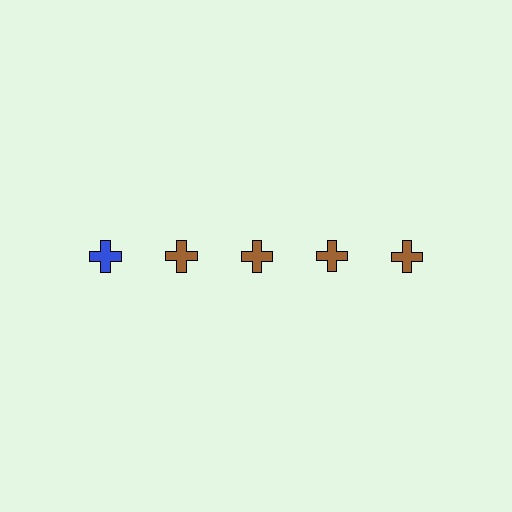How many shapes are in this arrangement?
There are 5 shapes arranged in a grid pattern.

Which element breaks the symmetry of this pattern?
The blue cross in the top row, leftmost column breaks the symmetry. All other shapes are brown crosses.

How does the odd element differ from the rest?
It has a different color: blue instead of brown.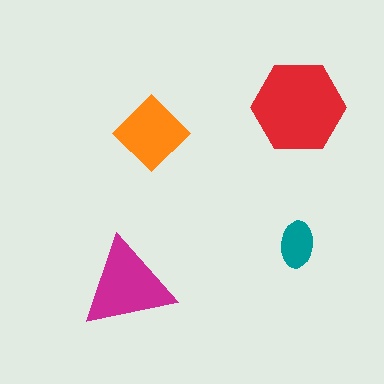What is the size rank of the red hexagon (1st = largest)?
1st.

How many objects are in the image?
There are 4 objects in the image.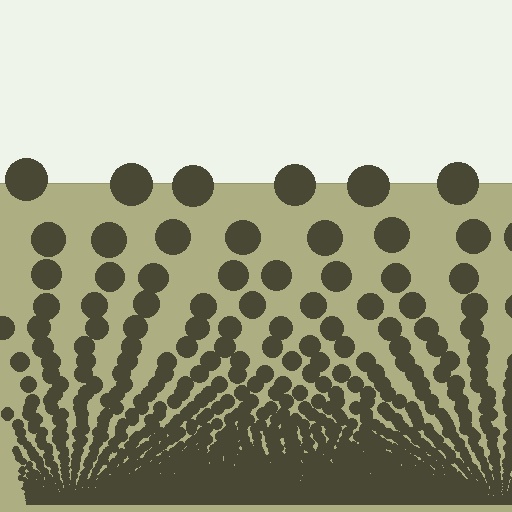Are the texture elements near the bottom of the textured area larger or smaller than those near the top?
Smaller. The gradient is inverted — elements near the bottom are smaller and denser.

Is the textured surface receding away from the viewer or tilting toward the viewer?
The surface appears to tilt toward the viewer. Texture elements get larger and sparser toward the top.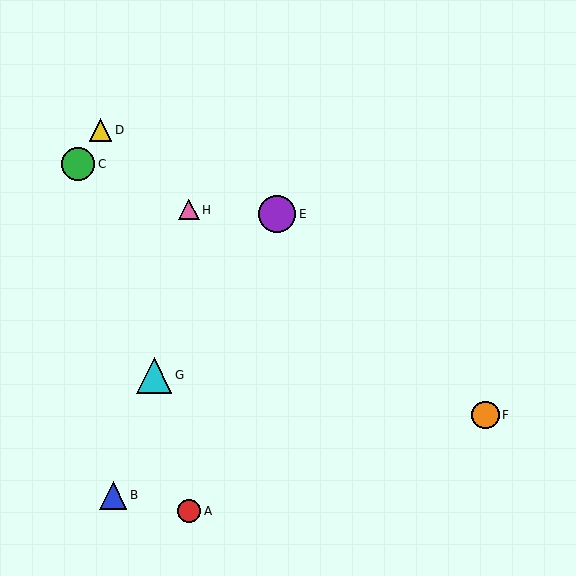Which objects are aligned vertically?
Objects A, H are aligned vertically.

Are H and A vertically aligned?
Yes, both are at x≈189.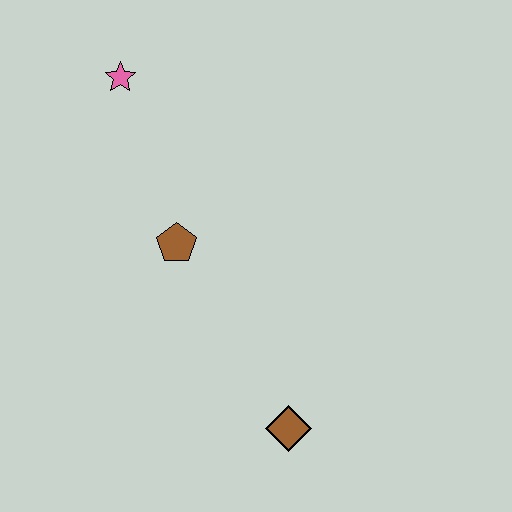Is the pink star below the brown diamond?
No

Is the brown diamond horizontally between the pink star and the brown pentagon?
No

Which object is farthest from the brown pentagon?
The brown diamond is farthest from the brown pentagon.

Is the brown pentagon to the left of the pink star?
No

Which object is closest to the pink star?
The brown pentagon is closest to the pink star.